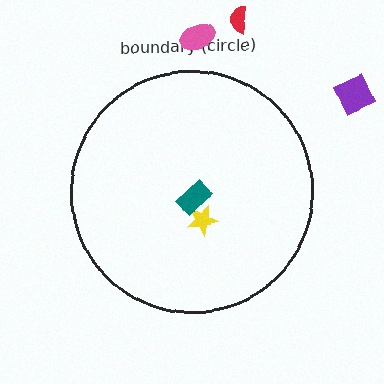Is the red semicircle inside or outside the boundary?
Outside.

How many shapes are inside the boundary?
2 inside, 3 outside.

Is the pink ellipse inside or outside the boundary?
Outside.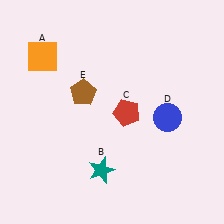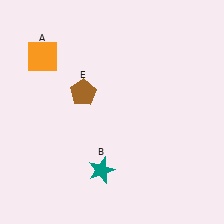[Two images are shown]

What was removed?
The blue circle (D), the red pentagon (C) were removed in Image 2.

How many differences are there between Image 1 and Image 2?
There are 2 differences between the two images.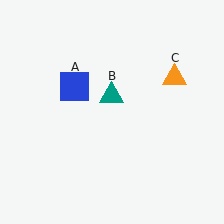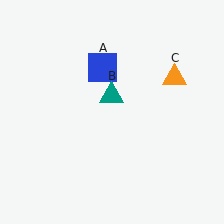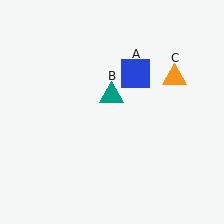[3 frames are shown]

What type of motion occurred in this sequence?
The blue square (object A) rotated clockwise around the center of the scene.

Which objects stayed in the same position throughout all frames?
Teal triangle (object B) and orange triangle (object C) remained stationary.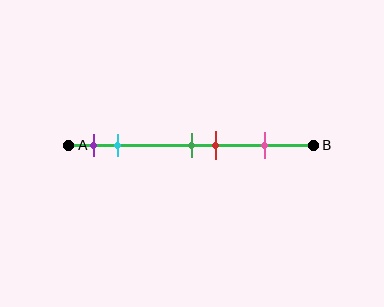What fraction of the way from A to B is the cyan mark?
The cyan mark is approximately 20% (0.2) of the way from A to B.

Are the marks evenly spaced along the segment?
No, the marks are not evenly spaced.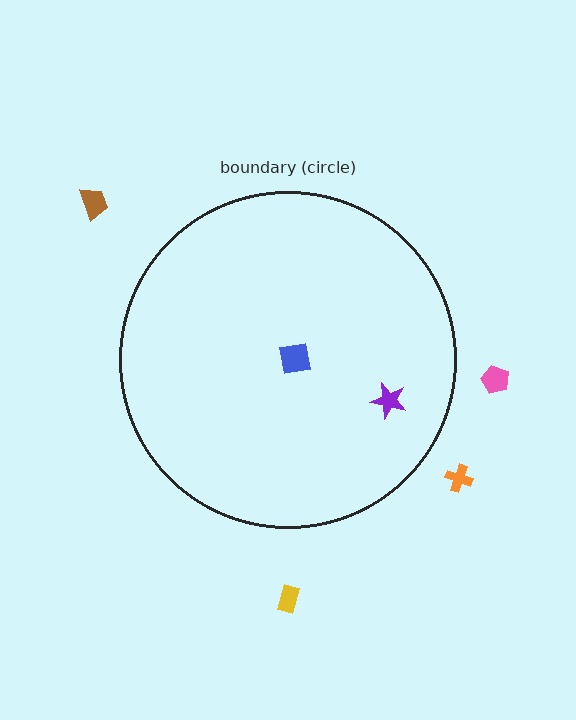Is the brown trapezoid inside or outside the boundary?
Outside.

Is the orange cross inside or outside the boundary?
Outside.